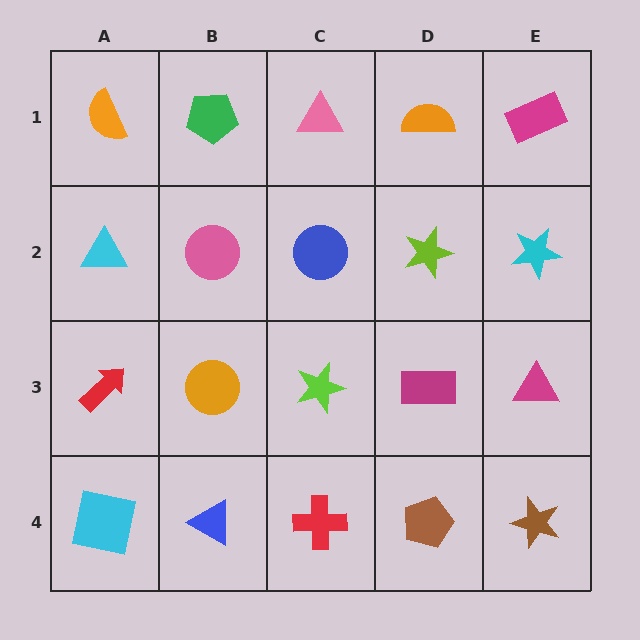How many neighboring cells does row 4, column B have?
3.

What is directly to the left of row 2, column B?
A cyan triangle.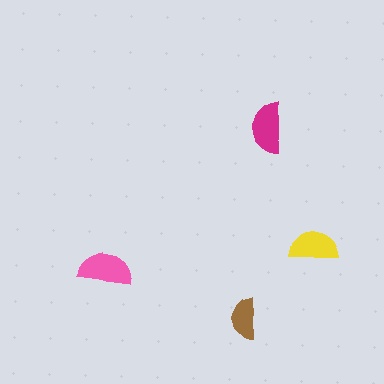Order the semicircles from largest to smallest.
the pink one, the magenta one, the yellow one, the brown one.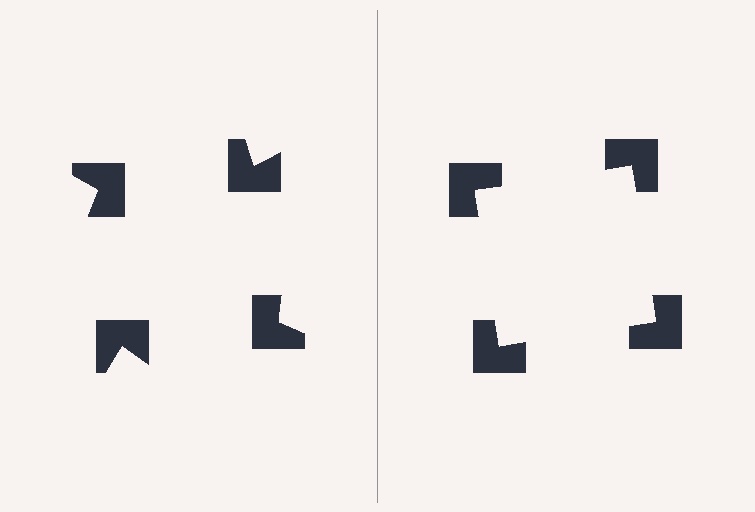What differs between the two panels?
The notched squares are positioned identically on both sides; only the wedge orientations differ. On the right they align to a square; on the left they are misaligned.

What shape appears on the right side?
An illusory square.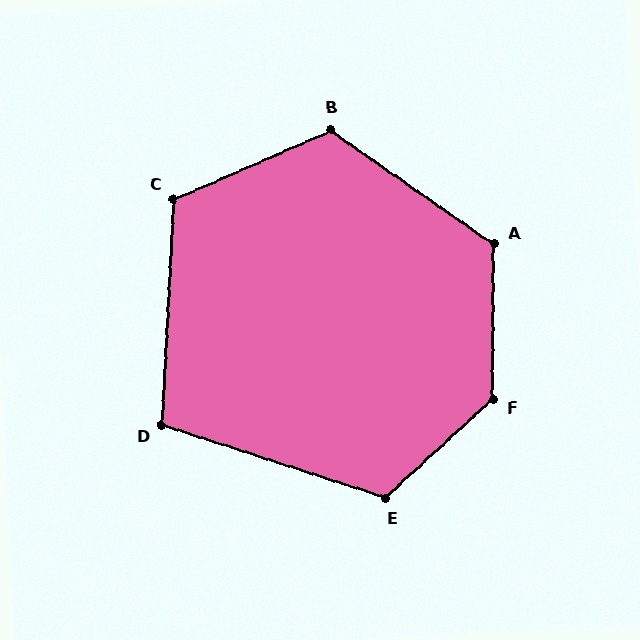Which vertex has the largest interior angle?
F, at approximately 133 degrees.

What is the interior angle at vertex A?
Approximately 124 degrees (obtuse).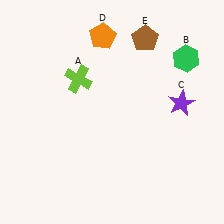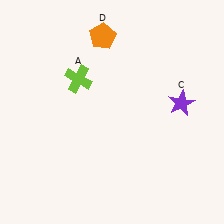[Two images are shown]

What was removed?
The green hexagon (B), the brown pentagon (E) were removed in Image 2.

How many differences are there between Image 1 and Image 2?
There are 2 differences between the two images.